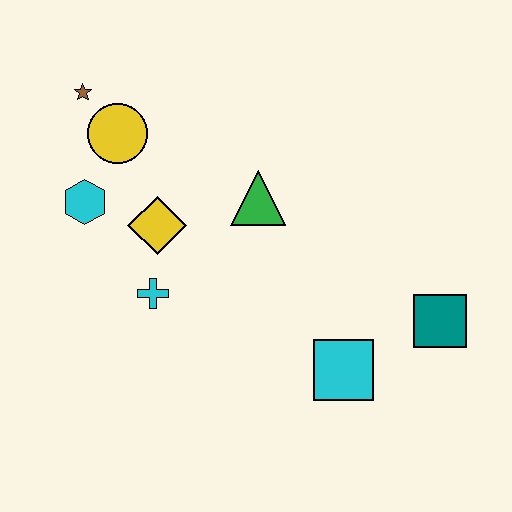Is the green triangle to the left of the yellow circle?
No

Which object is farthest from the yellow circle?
The teal square is farthest from the yellow circle.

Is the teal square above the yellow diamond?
No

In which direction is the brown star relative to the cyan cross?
The brown star is above the cyan cross.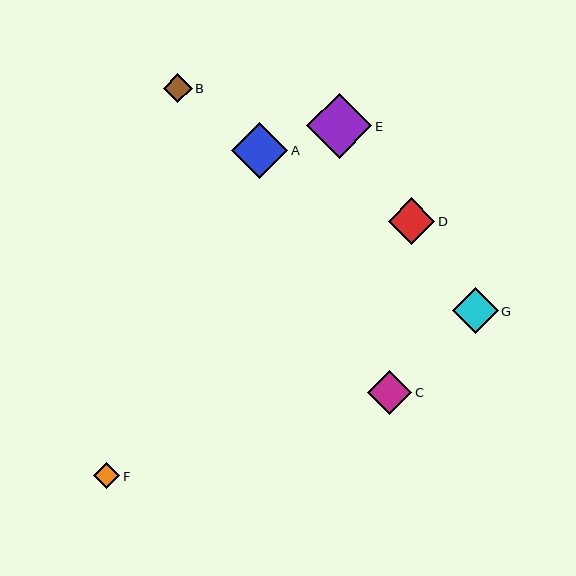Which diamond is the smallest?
Diamond F is the smallest with a size of approximately 26 pixels.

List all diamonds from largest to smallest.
From largest to smallest: E, A, D, G, C, B, F.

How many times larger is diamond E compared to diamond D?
Diamond E is approximately 1.4 times the size of diamond D.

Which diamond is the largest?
Diamond E is the largest with a size of approximately 65 pixels.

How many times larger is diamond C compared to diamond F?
Diamond C is approximately 1.7 times the size of diamond F.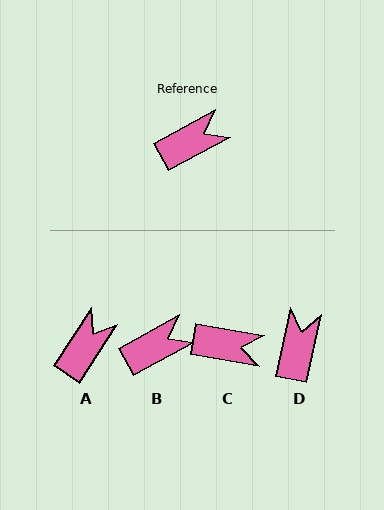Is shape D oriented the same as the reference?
No, it is off by about 50 degrees.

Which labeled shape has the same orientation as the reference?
B.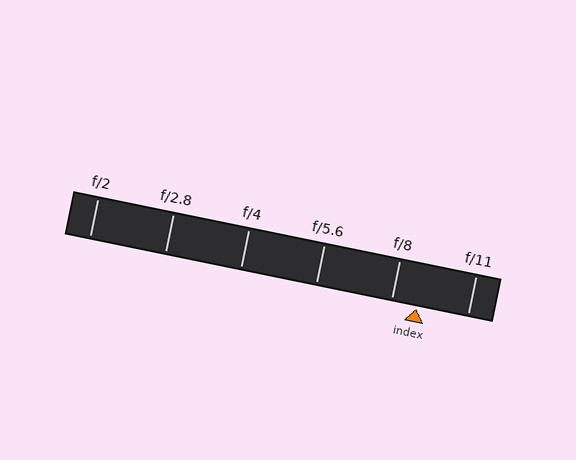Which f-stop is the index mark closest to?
The index mark is closest to f/8.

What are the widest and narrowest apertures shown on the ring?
The widest aperture shown is f/2 and the narrowest is f/11.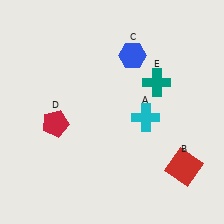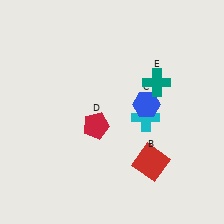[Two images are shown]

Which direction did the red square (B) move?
The red square (B) moved left.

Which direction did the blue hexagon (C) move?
The blue hexagon (C) moved down.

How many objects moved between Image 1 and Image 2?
3 objects moved between the two images.